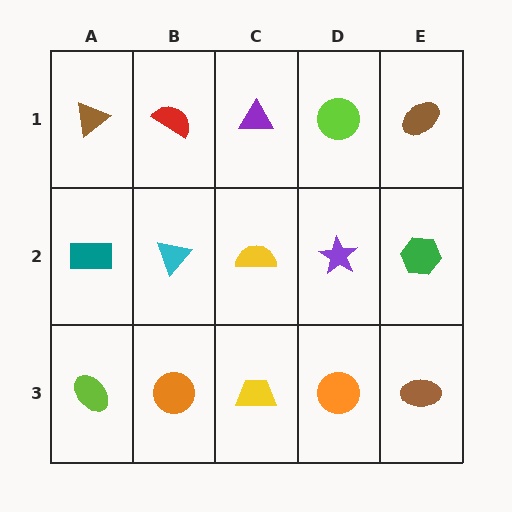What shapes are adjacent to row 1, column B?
A cyan triangle (row 2, column B), a brown triangle (row 1, column A), a purple triangle (row 1, column C).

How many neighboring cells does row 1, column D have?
3.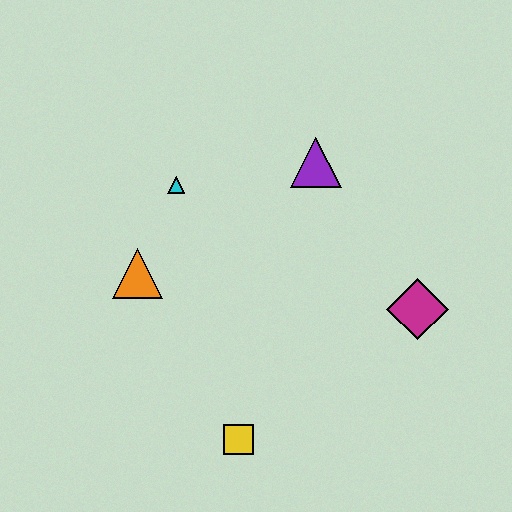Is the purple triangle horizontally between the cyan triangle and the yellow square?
No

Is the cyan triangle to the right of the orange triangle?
Yes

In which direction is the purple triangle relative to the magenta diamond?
The purple triangle is above the magenta diamond.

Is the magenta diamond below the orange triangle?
Yes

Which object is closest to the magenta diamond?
The purple triangle is closest to the magenta diamond.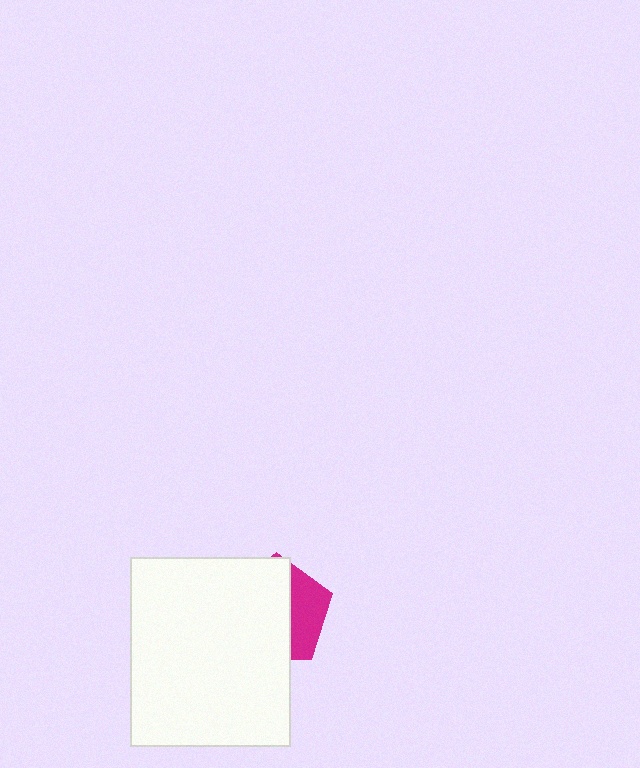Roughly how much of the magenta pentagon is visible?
A small part of it is visible (roughly 32%).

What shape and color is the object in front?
The object in front is a white rectangle.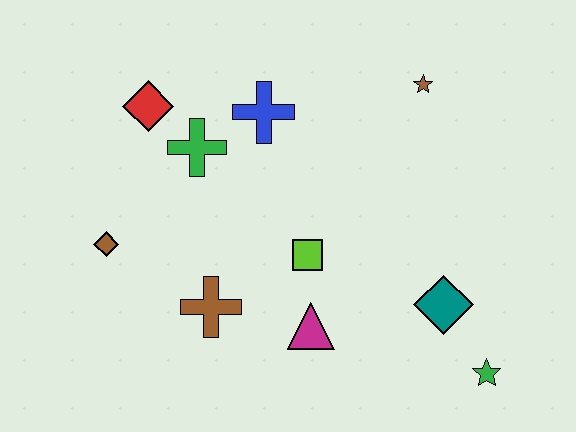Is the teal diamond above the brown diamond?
No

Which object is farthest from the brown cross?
The brown star is farthest from the brown cross.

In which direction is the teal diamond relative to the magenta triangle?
The teal diamond is to the right of the magenta triangle.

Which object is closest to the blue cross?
The green cross is closest to the blue cross.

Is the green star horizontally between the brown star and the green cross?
No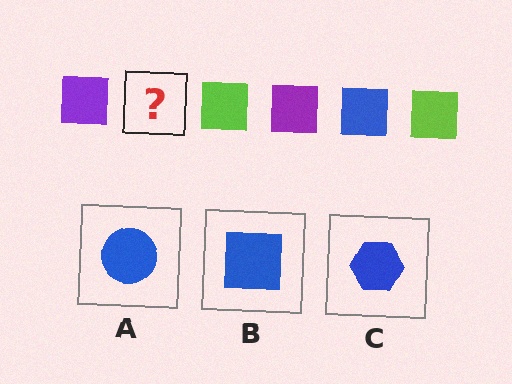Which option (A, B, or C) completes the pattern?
B.